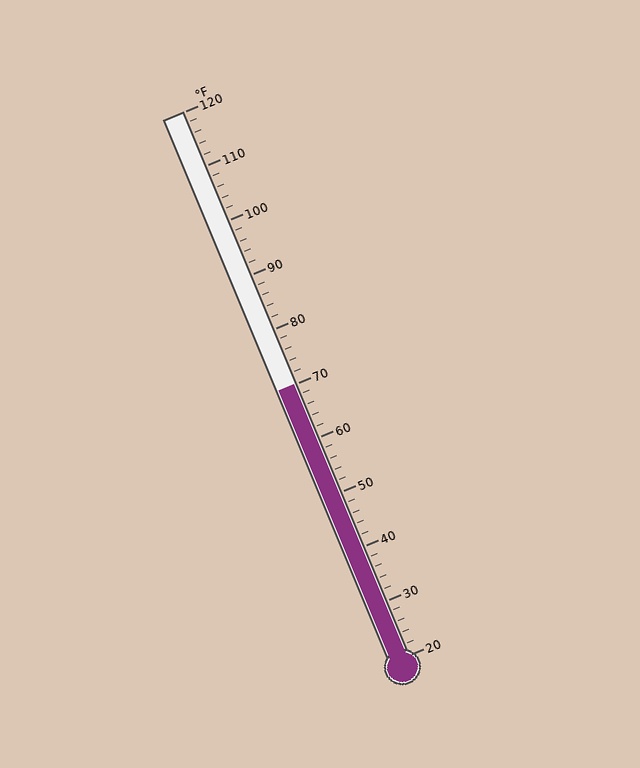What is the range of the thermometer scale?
The thermometer scale ranges from 20°F to 120°F.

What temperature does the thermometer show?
The thermometer shows approximately 70°F.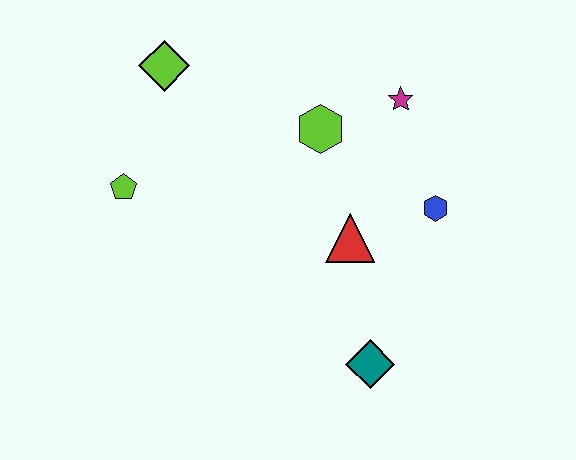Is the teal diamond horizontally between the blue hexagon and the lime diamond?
Yes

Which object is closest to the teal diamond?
The red triangle is closest to the teal diamond.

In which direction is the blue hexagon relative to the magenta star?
The blue hexagon is below the magenta star.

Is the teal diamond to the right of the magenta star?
No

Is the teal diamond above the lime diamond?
No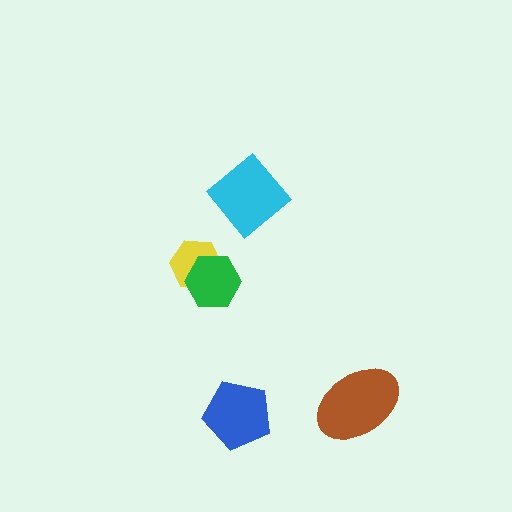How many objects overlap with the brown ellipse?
0 objects overlap with the brown ellipse.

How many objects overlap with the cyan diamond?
0 objects overlap with the cyan diamond.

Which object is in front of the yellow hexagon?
The green hexagon is in front of the yellow hexagon.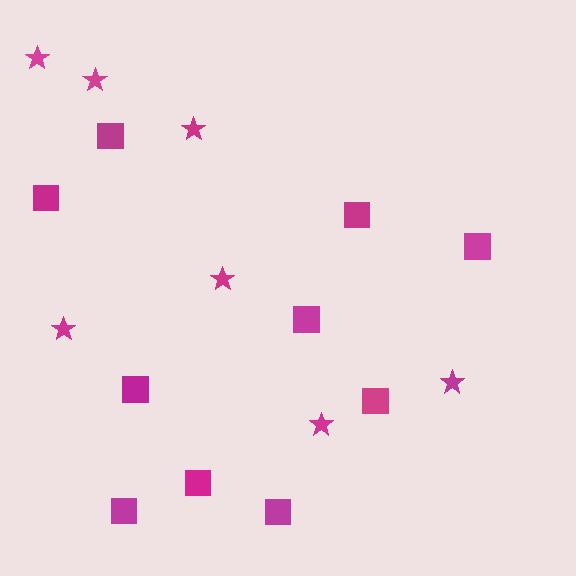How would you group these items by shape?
There are 2 groups: one group of stars (7) and one group of squares (10).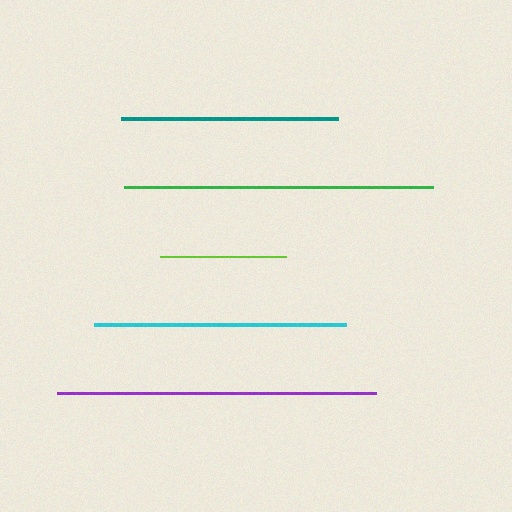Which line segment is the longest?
The purple line is the longest at approximately 319 pixels.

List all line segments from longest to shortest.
From longest to shortest: purple, green, cyan, teal, lime.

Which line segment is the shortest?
The lime line is the shortest at approximately 126 pixels.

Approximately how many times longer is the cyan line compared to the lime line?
The cyan line is approximately 2.0 times the length of the lime line.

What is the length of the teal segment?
The teal segment is approximately 216 pixels long.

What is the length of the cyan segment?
The cyan segment is approximately 252 pixels long.